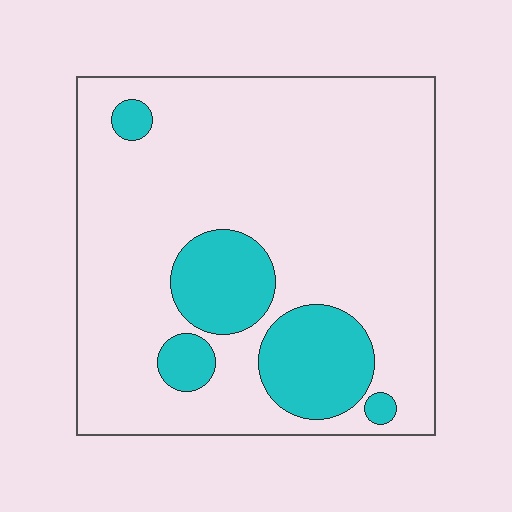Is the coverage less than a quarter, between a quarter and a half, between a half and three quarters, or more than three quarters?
Less than a quarter.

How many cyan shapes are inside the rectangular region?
5.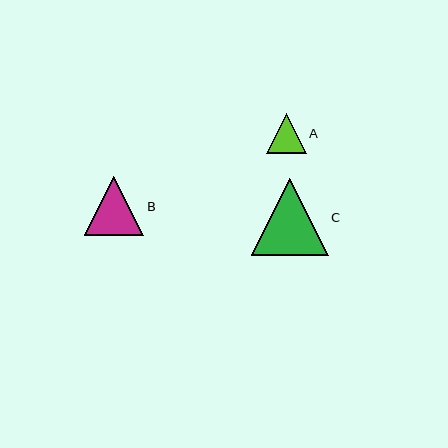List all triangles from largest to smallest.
From largest to smallest: C, B, A.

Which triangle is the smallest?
Triangle A is the smallest with a size of approximately 40 pixels.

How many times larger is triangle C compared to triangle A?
Triangle C is approximately 1.9 times the size of triangle A.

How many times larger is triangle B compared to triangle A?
Triangle B is approximately 1.5 times the size of triangle A.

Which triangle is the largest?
Triangle C is the largest with a size of approximately 77 pixels.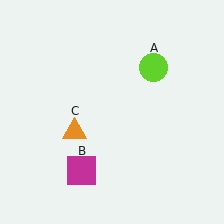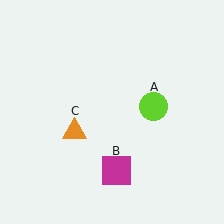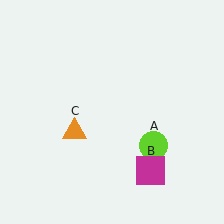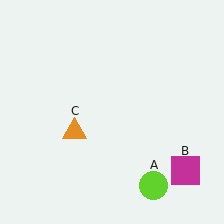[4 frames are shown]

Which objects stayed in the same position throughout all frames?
Orange triangle (object C) remained stationary.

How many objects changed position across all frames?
2 objects changed position: lime circle (object A), magenta square (object B).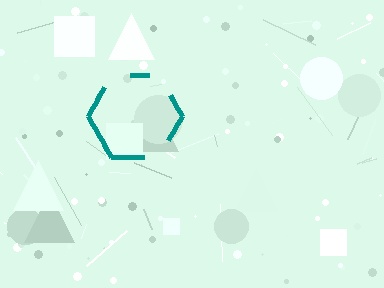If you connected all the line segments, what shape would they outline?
They would outline a hexagon.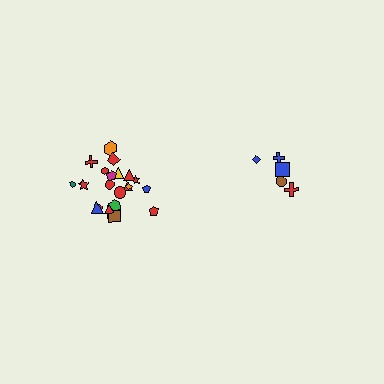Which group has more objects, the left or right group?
The left group.